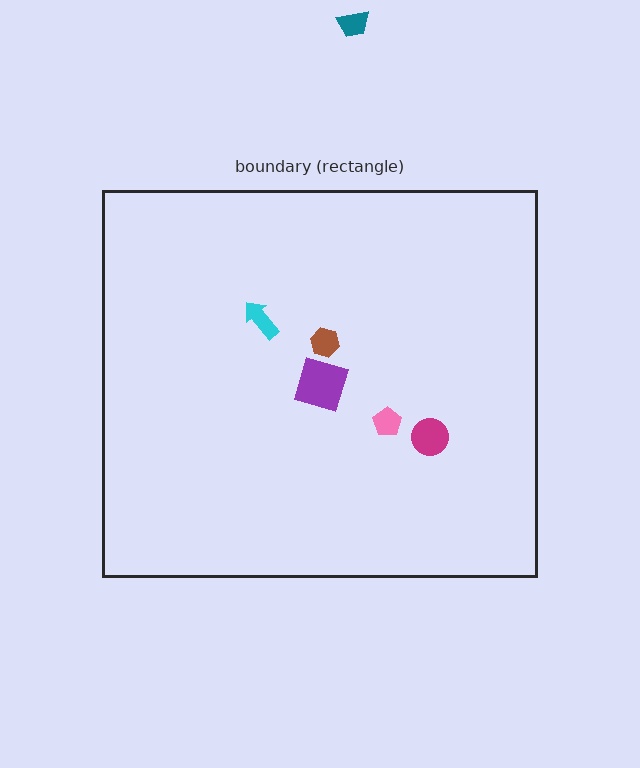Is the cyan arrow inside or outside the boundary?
Inside.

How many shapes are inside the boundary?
5 inside, 1 outside.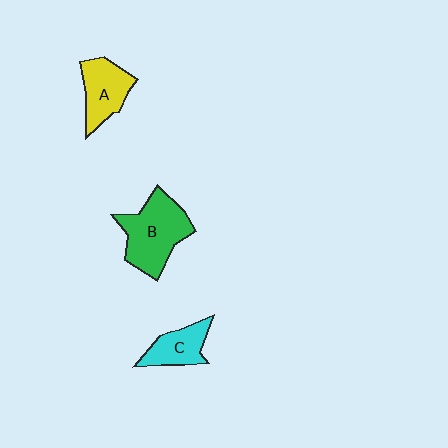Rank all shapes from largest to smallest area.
From largest to smallest: B (green), A (yellow), C (cyan).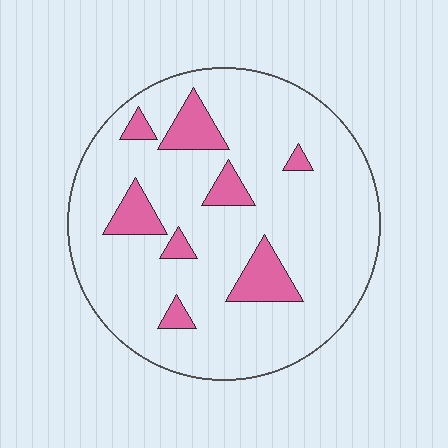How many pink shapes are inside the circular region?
8.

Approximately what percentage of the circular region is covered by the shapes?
Approximately 15%.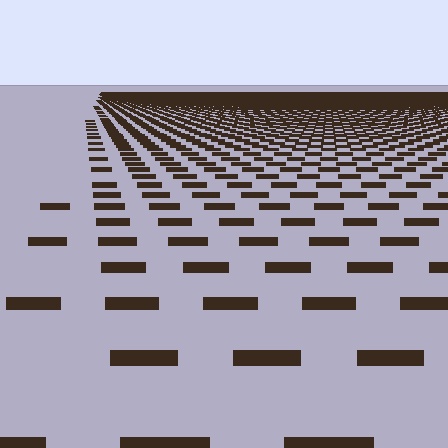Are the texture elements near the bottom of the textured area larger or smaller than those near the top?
Larger. Near the bottom, elements are closer to the viewer and appear at a bigger on-screen size.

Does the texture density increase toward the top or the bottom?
Density increases toward the top.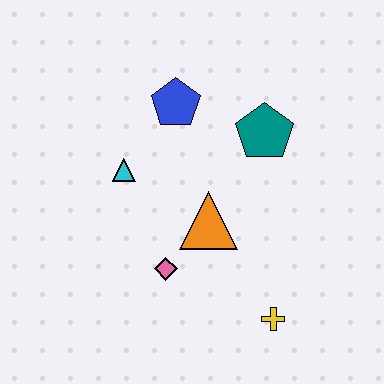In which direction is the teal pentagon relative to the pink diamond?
The teal pentagon is above the pink diamond.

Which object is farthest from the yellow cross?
The blue pentagon is farthest from the yellow cross.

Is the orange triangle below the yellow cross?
No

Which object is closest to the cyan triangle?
The blue pentagon is closest to the cyan triangle.